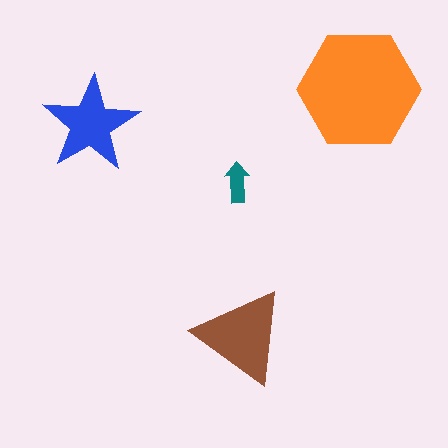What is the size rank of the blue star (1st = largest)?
3rd.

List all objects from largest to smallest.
The orange hexagon, the brown triangle, the blue star, the teal arrow.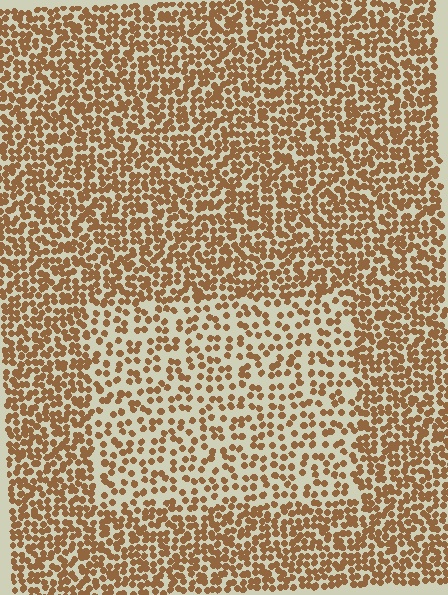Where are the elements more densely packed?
The elements are more densely packed outside the rectangle boundary.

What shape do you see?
I see a rectangle.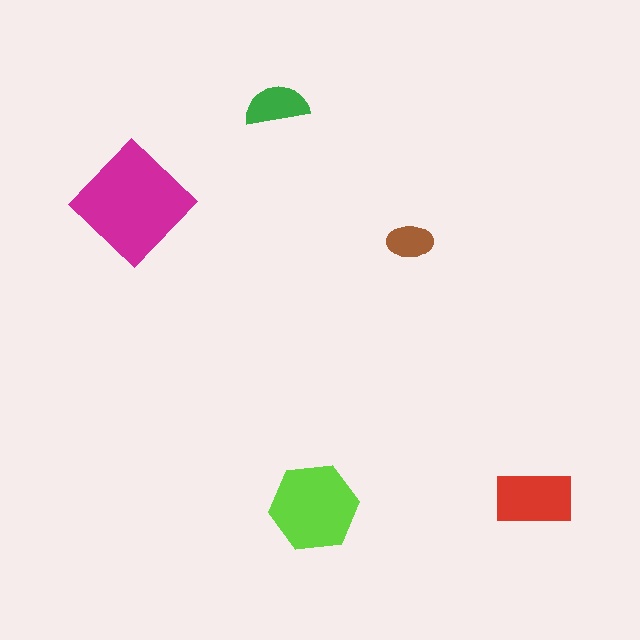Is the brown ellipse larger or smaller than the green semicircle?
Smaller.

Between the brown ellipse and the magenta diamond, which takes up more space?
The magenta diamond.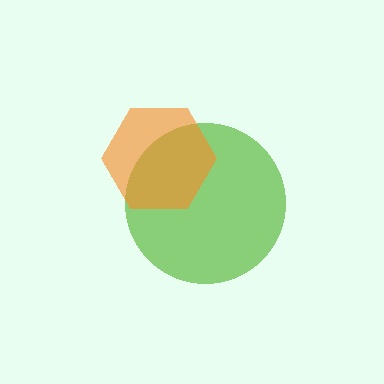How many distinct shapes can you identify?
There are 2 distinct shapes: a lime circle, an orange hexagon.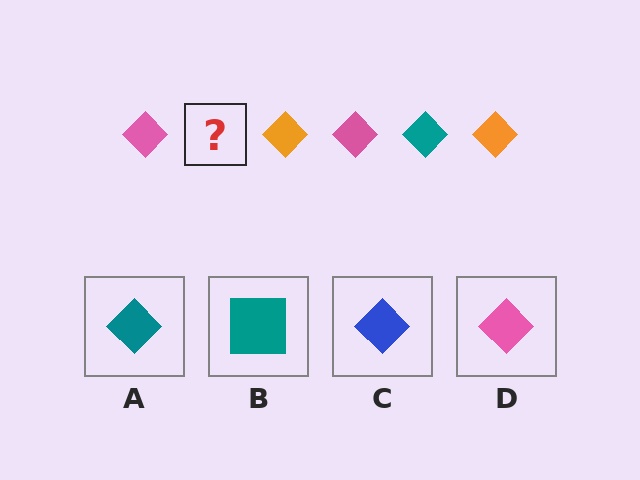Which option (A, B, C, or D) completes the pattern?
A.